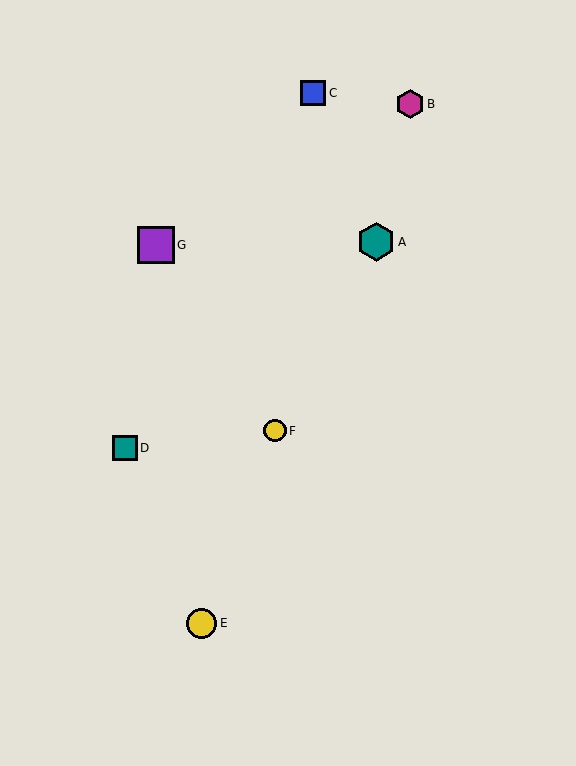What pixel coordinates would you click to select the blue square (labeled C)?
Click at (313, 93) to select the blue square C.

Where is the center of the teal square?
The center of the teal square is at (125, 448).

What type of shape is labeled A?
Shape A is a teal hexagon.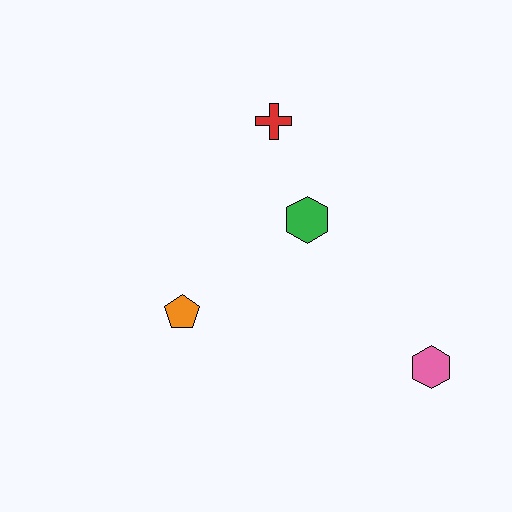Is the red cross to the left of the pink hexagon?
Yes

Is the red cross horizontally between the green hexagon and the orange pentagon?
Yes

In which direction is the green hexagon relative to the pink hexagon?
The green hexagon is above the pink hexagon.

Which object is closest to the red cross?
The green hexagon is closest to the red cross.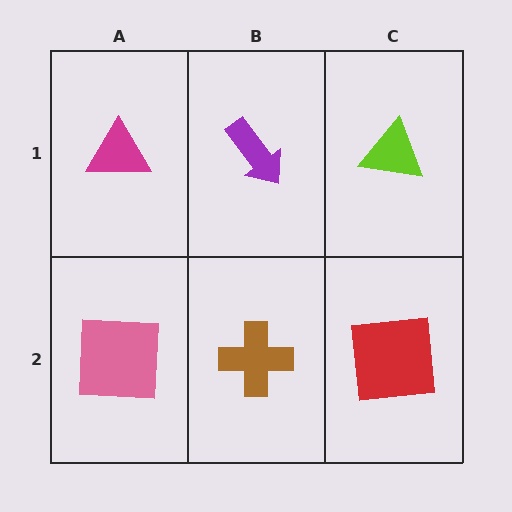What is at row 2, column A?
A pink square.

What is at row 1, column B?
A purple arrow.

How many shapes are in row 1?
3 shapes.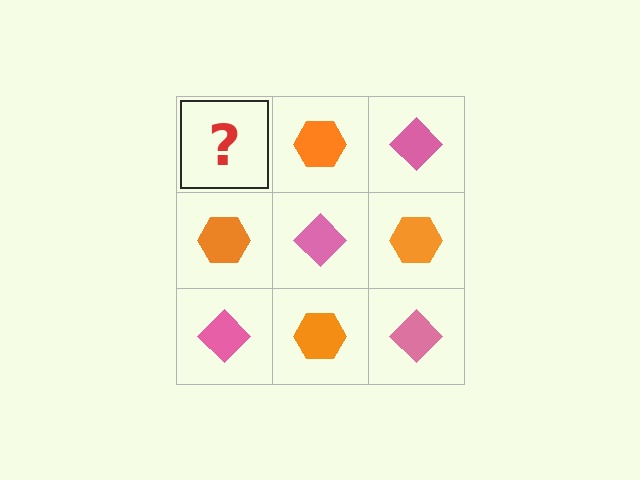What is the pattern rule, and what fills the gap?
The rule is that it alternates pink diamond and orange hexagon in a checkerboard pattern. The gap should be filled with a pink diamond.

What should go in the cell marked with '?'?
The missing cell should contain a pink diamond.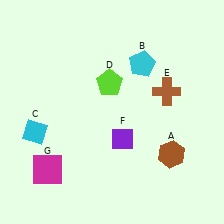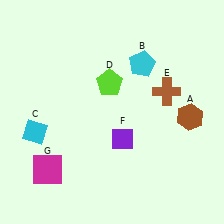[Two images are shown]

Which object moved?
The brown hexagon (A) moved up.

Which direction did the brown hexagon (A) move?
The brown hexagon (A) moved up.